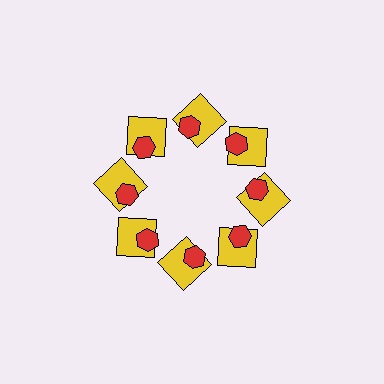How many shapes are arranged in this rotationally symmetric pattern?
There are 16 shapes, arranged in 8 groups of 2.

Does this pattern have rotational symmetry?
Yes, this pattern has 8-fold rotational symmetry. It looks the same after rotating 45 degrees around the center.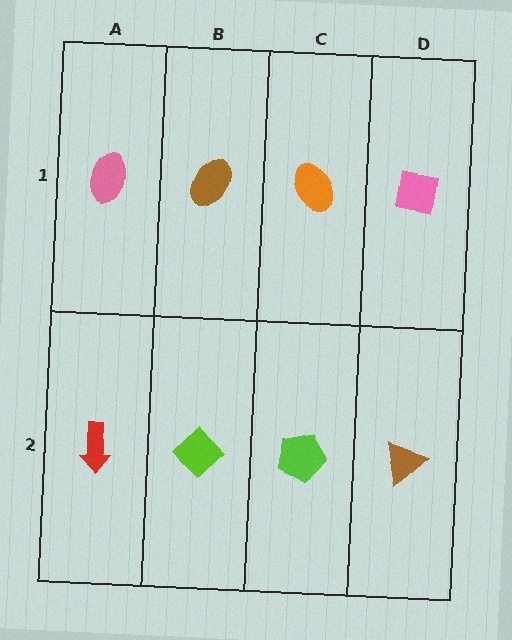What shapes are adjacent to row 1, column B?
A lime diamond (row 2, column B), a pink ellipse (row 1, column A), an orange ellipse (row 1, column C).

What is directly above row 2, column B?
A brown ellipse.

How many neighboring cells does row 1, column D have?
2.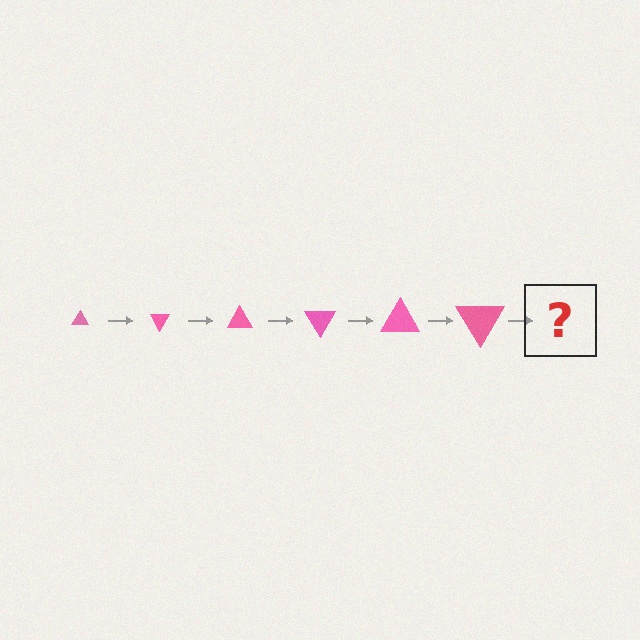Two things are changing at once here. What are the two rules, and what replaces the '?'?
The two rules are that the triangle grows larger each step and it rotates 60 degrees each step. The '?' should be a triangle, larger than the previous one and rotated 360 degrees from the start.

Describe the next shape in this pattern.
It should be a triangle, larger than the previous one and rotated 360 degrees from the start.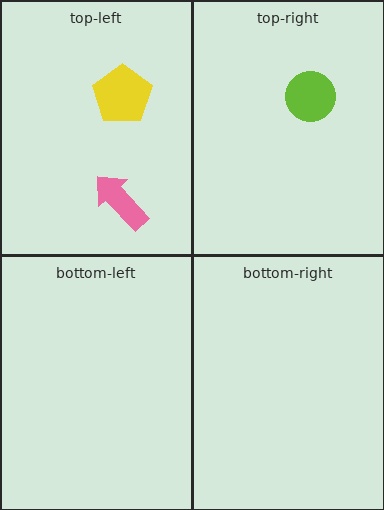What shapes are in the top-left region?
The yellow pentagon, the pink arrow.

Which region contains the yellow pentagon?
The top-left region.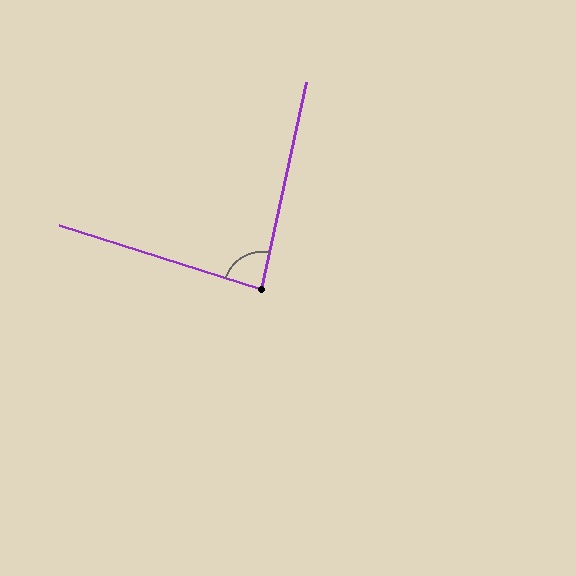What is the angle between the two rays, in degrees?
Approximately 85 degrees.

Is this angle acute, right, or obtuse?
It is acute.